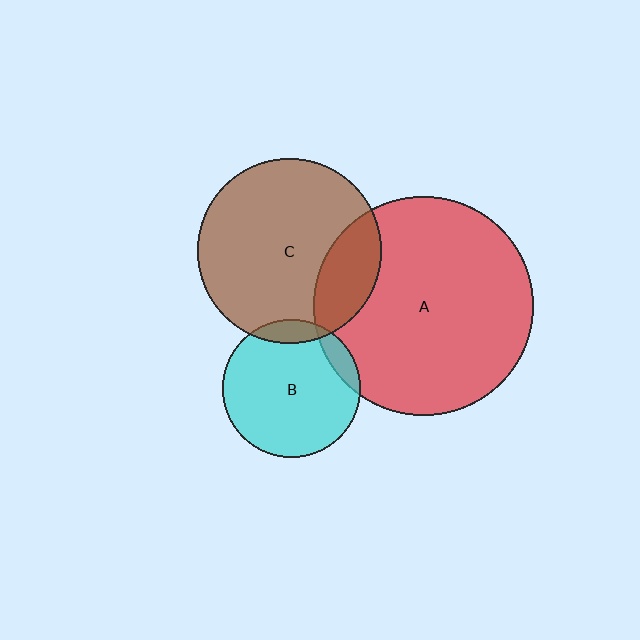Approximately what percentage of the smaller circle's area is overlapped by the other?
Approximately 20%.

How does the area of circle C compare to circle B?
Approximately 1.8 times.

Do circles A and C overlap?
Yes.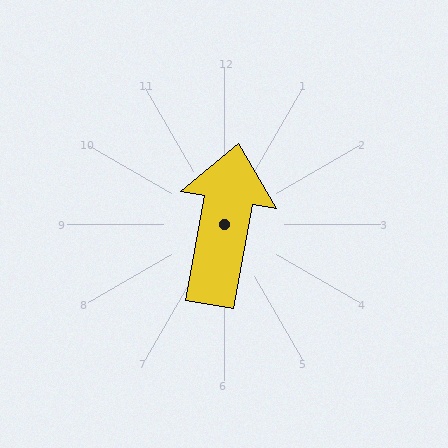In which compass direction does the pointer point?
North.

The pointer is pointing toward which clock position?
Roughly 12 o'clock.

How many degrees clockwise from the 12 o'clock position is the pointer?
Approximately 10 degrees.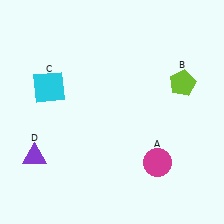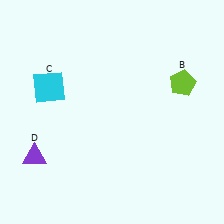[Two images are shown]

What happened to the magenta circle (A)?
The magenta circle (A) was removed in Image 2. It was in the bottom-right area of Image 1.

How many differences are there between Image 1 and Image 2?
There is 1 difference between the two images.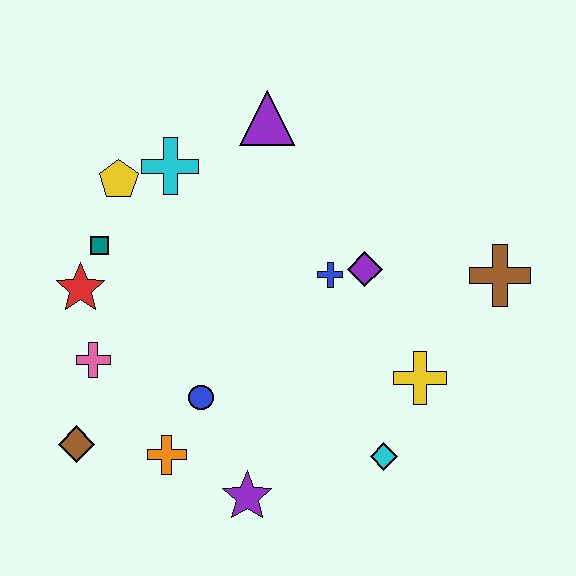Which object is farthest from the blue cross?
The brown diamond is farthest from the blue cross.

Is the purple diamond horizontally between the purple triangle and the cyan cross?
No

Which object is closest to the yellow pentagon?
The cyan cross is closest to the yellow pentagon.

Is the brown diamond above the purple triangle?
No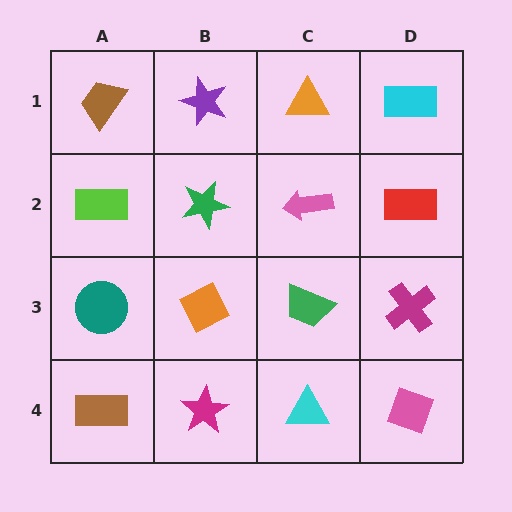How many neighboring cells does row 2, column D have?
3.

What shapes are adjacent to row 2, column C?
An orange triangle (row 1, column C), a green trapezoid (row 3, column C), a green star (row 2, column B), a red rectangle (row 2, column D).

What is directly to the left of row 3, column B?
A teal circle.